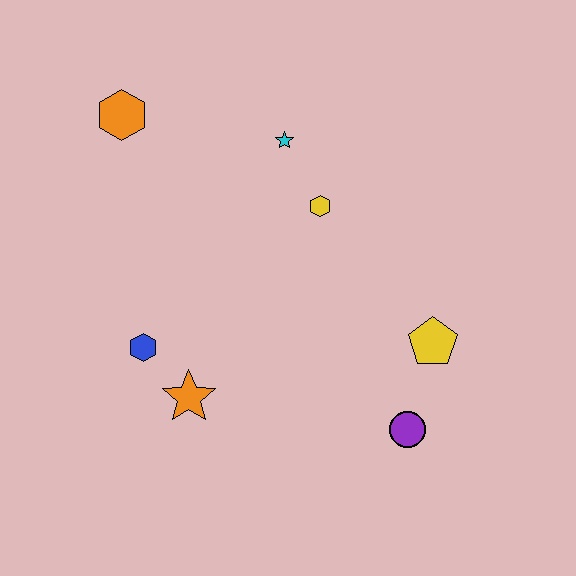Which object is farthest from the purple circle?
The orange hexagon is farthest from the purple circle.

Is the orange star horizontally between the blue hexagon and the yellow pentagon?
Yes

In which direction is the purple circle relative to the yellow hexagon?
The purple circle is below the yellow hexagon.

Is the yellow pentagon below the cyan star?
Yes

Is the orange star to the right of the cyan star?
No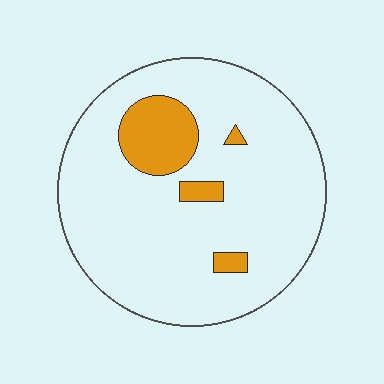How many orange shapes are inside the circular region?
4.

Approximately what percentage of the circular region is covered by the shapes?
Approximately 10%.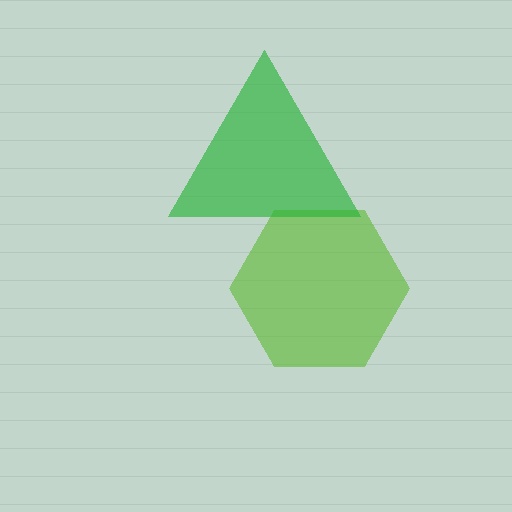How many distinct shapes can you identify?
There are 2 distinct shapes: a lime hexagon, a green triangle.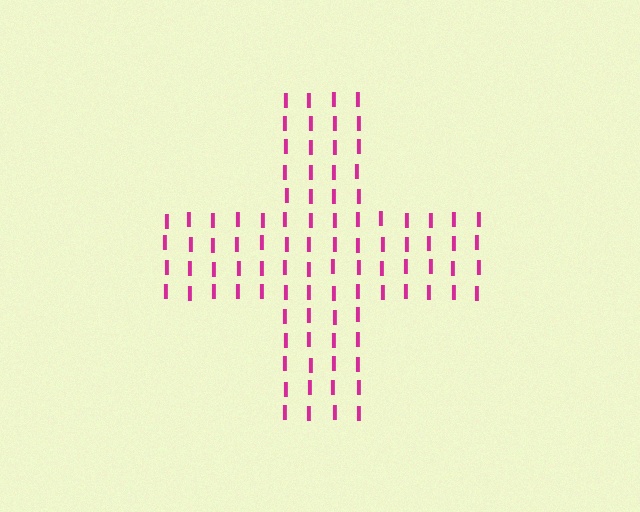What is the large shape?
The large shape is a cross.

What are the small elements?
The small elements are letter I's.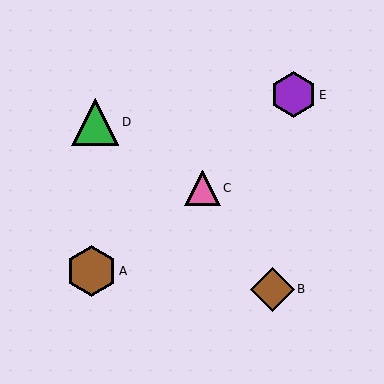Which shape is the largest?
The brown hexagon (labeled A) is the largest.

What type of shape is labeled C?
Shape C is a pink triangle.